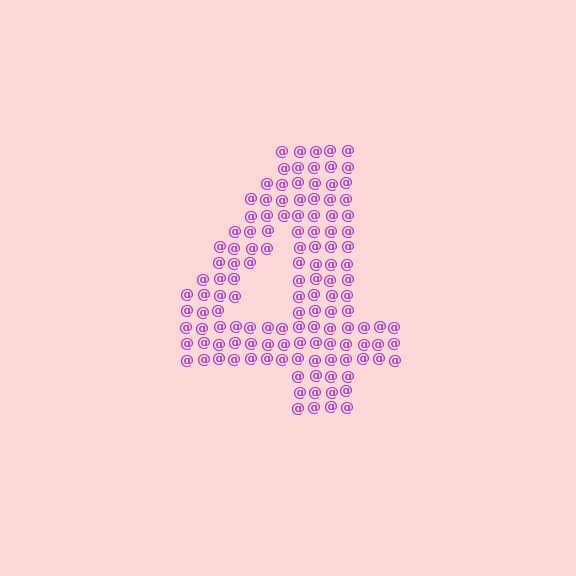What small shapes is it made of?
It is made of small at signs.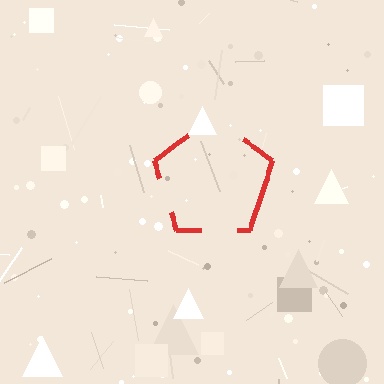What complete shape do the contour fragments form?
The contour fragments form a pentagon.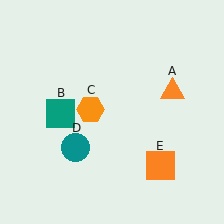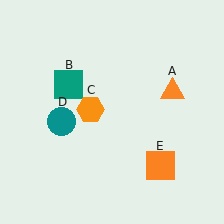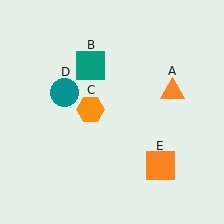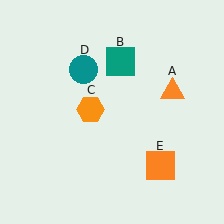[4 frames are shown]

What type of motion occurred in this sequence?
The teal square (object B), teal circle (object D) rotated clockwise around the center of the scene.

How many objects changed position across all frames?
2 objects changed position: teal square (object B), teal circle (object D).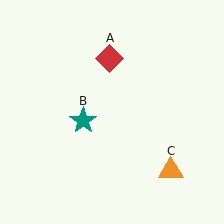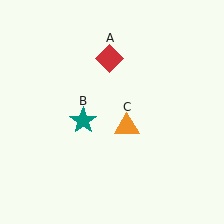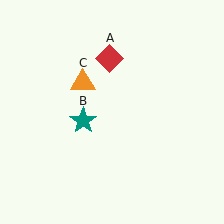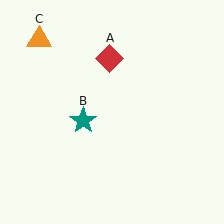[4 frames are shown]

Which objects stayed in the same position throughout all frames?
Red diamond (object A) and teal star (object B) remained stationary.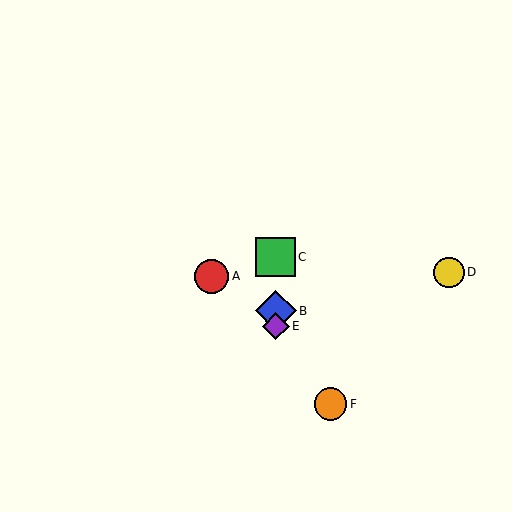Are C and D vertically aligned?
No, C is at x≈276 and D is at x≈449.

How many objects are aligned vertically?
3 objects (B, C, E) are aligned vertically.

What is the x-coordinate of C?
Object C is at x≈276.